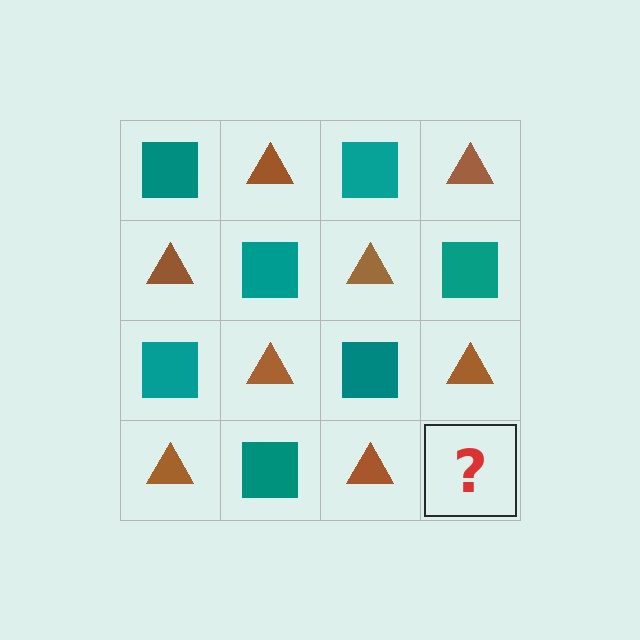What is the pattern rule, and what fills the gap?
The rule is that it alternates teal square and brown triangle in a checkerboard pattern. The gap should be filled with a teal square.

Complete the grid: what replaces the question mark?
The question mark should be replaced with a teal square.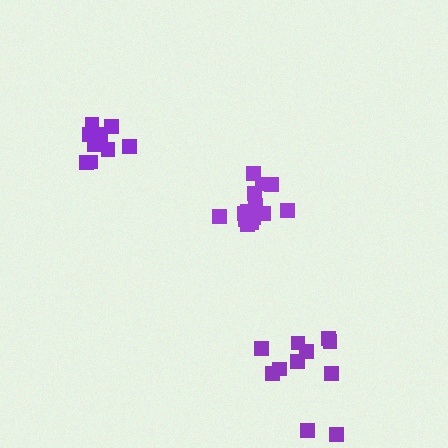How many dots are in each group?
Group 1: 11 dots, Group 2: 15 dots, Group 3: 11 dots (37 total).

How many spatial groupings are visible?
There are 3 spatial groupings.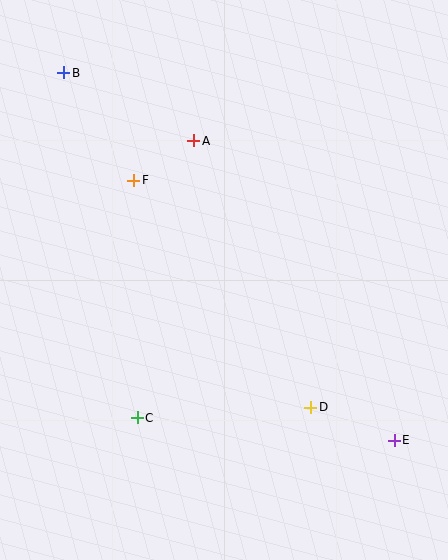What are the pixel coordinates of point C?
Point C is at (137, 418).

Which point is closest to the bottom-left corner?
Point C is closest to the bottom-left corner.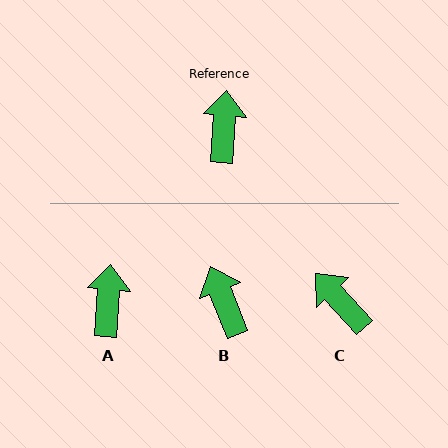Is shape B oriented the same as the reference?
No, it is off by about 26 degrees.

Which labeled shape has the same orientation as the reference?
A.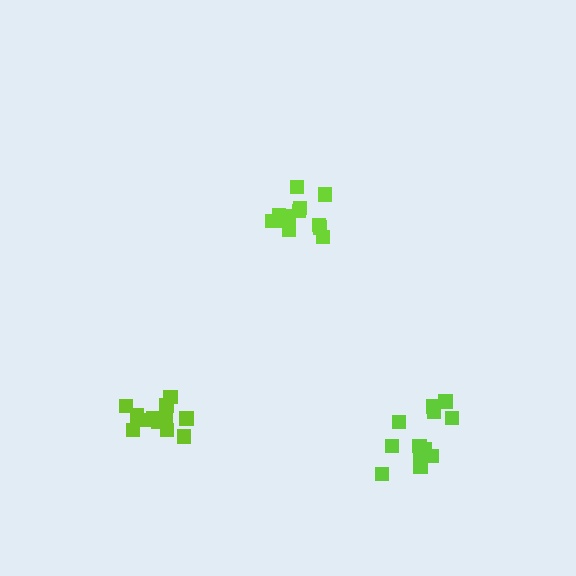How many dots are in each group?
Group 1: 12 dots, Group 2: 12 dots, Group 3: 12 dots (36 total).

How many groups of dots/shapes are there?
There are 3 groups.